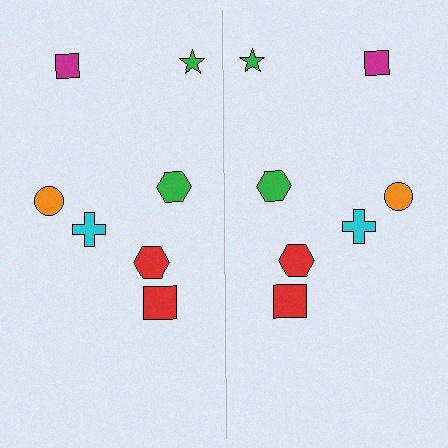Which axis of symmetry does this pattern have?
The pattern has a vertical axis of symmetry running through the center of the image.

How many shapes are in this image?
There are 14 shapes in this image.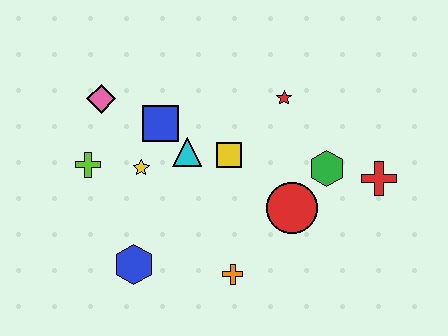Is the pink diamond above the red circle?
Yes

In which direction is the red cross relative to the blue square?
The red cross is to the right of the blue square.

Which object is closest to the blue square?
The cyan triangle is closest to the blue square.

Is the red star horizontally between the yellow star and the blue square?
No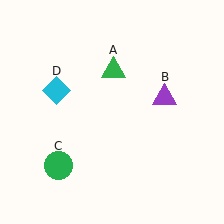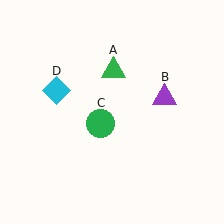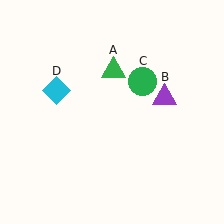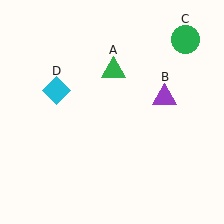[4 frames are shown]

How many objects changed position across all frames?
1 object changed position: green circle (object C).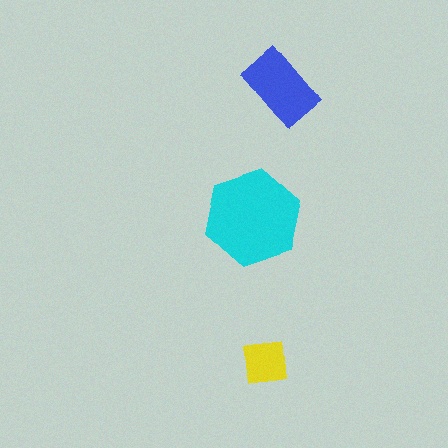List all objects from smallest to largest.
The yellow square, the blue rectangle, the cyan hexagon.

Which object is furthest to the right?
The blue rectangle is rightmost.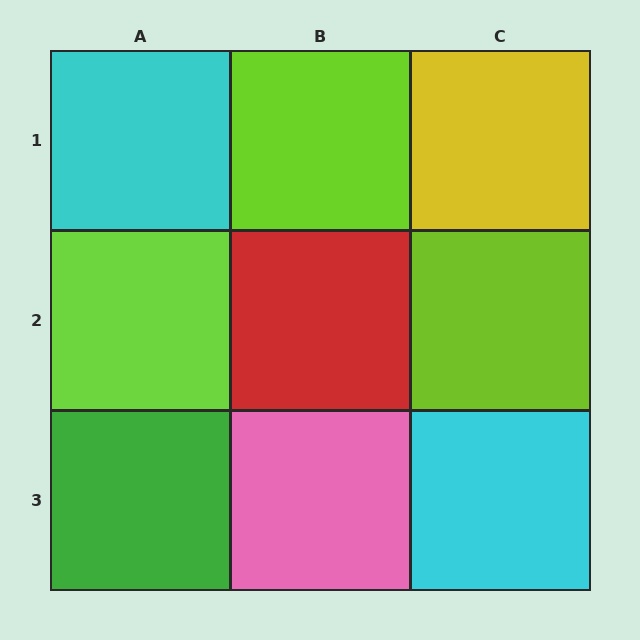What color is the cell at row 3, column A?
Green.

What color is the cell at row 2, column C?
Lime.